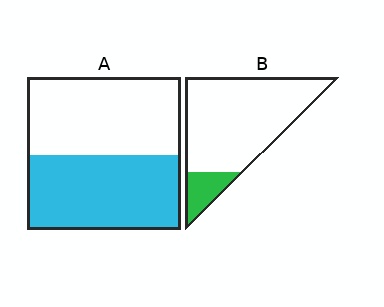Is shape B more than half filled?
No.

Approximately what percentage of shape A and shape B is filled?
A is approximately 50% and B is approximately 15%.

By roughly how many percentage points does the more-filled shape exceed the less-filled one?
By roughly 35 percentage points (A over B).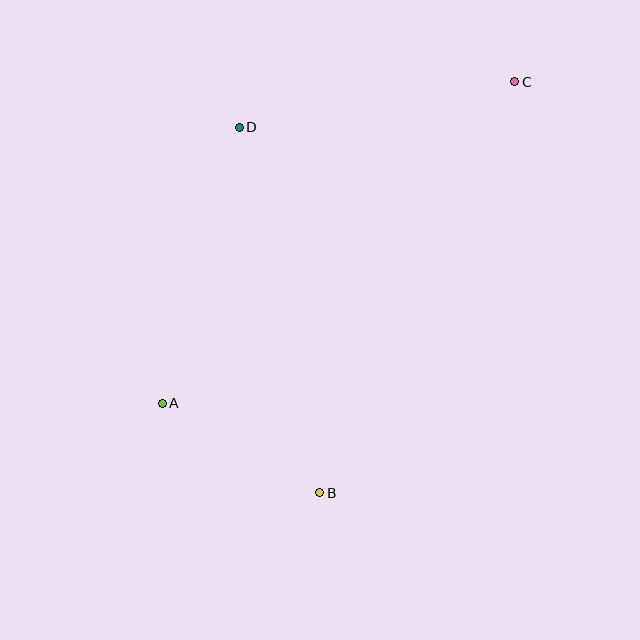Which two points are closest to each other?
Points A and B are closest to each other.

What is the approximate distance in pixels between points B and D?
The distance between B and D is approximately 374 pixels.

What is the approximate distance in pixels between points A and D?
The distance between A and D is approximately 286 pixels.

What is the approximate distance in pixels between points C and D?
The distance between C and D is approximately 279 pixels.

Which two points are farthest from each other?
Points A and C are farthest from each other.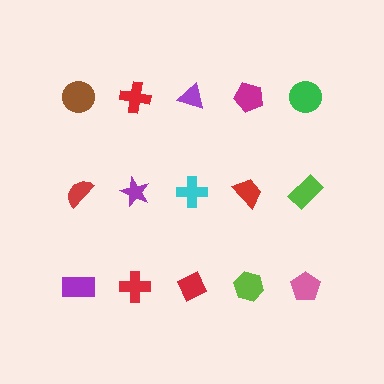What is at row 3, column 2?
A red cross.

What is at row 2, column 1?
A red semicircle.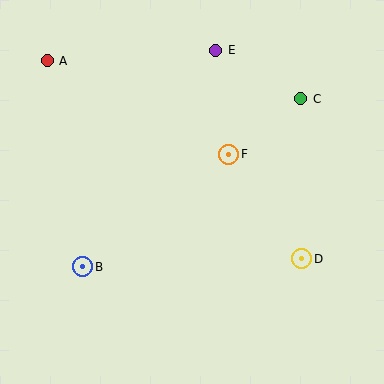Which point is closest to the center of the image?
Point F at (229, 154) is closest to the center.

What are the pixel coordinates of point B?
Point B is at (83, 267).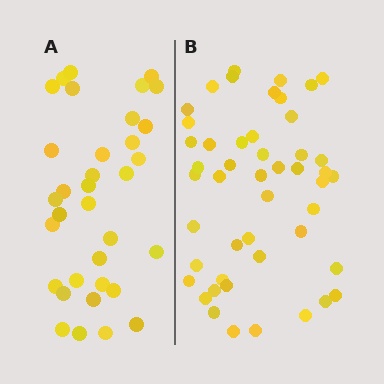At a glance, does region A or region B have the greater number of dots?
Region B (the right region) has more dots.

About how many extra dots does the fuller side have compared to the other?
Region B has approximately 15 more dots than region A.